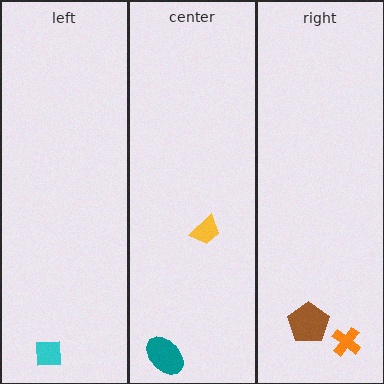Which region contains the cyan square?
The left region.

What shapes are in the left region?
The cyan square.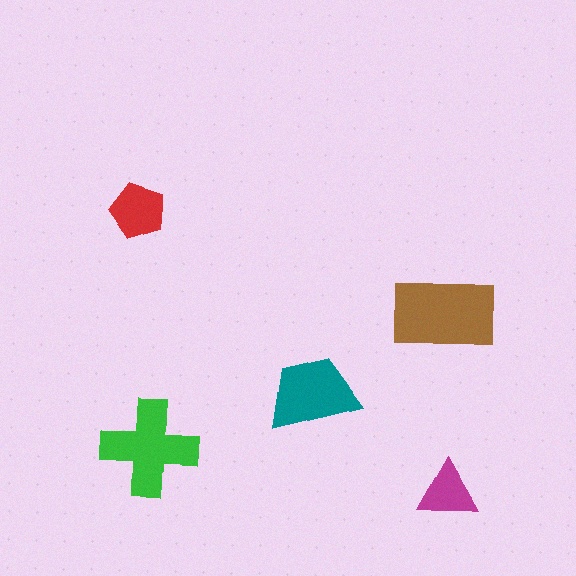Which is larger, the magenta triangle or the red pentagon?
The red pentagon.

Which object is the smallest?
The magenta triangle.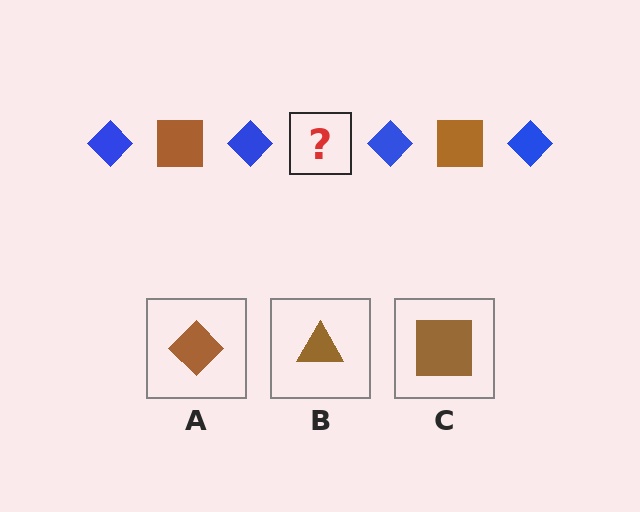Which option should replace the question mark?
Option C.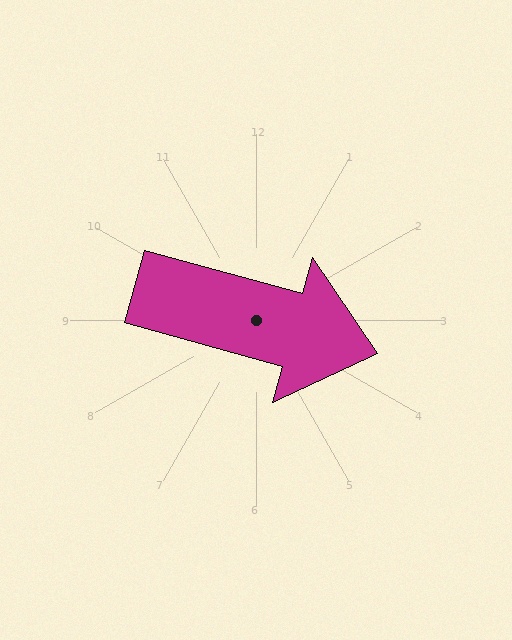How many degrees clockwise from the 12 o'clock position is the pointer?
Approximately 106 degrees.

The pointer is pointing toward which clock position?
Roughly 4 o'clock.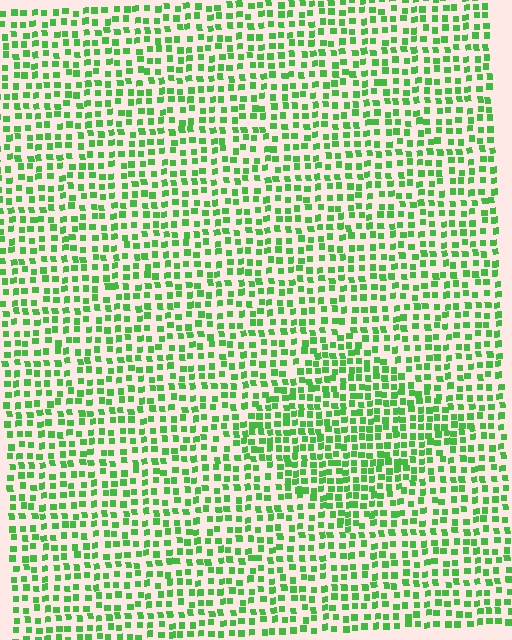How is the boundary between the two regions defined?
The boundary is defined by a change in element density (approximately 1.5x ratio). All elements are the same color, size, and shape.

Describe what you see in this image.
The image contains small green elements arranged at two different densities. A diamond-shaped region is visible where the elements are more densely packed than the surrounding area.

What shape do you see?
I see a diamond.